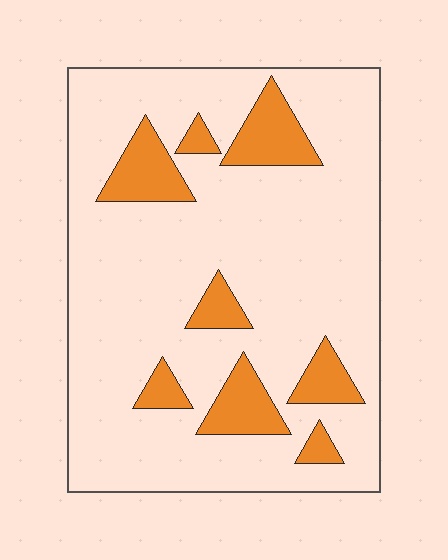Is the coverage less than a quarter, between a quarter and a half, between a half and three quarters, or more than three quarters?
Less than a quarter.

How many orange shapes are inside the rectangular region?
8.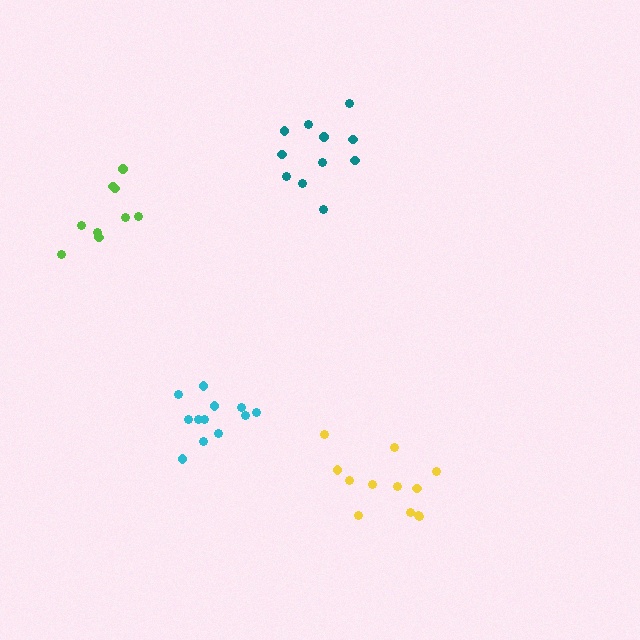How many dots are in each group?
Group 1: 12 dots, Group 2: 12 dots, Group 3: 9 dots, Group 4: 11 dots (44 total).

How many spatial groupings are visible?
There are 4 spatial groupings.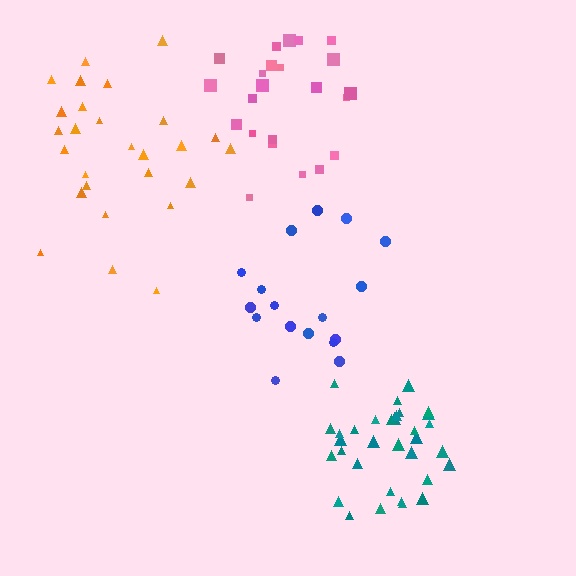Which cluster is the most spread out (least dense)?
Orange.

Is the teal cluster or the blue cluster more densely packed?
Teal.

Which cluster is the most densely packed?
Teal.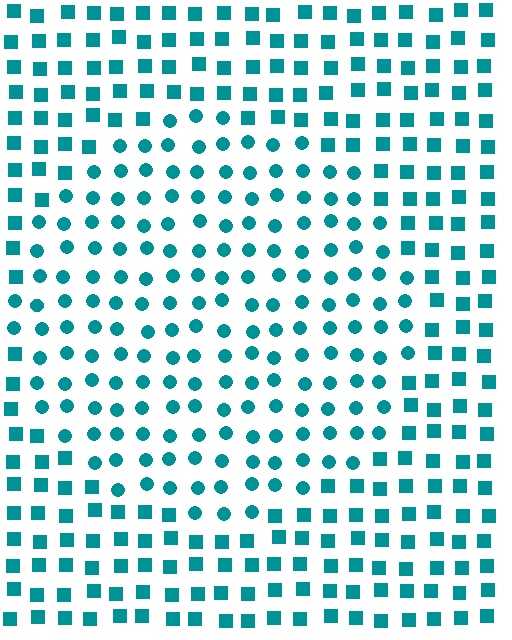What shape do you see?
I see a circle.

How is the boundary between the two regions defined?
The boundary is defined by a change in element shape: circles inside vs. squares outside. All elements share the same color and spacing.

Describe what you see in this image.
The image is filled with small teal elements arranged in a uniform grid. A circle-shaped region contains circles, while the surrounding area contains squares. The boundary is defined purely by the change in element shape.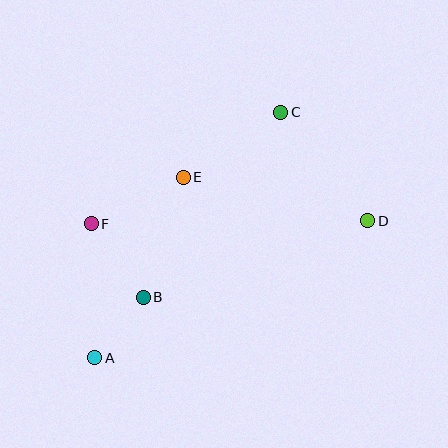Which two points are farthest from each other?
Points A and C are farthest from each other.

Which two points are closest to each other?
Points A and B are closest to each other.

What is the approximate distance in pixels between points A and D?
The distance between A and D is approximately 305 pixels.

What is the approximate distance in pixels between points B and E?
The distance between B and E is approximately 126 pixels.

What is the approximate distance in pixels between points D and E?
The distance between D and E is approximately 190 pixels.